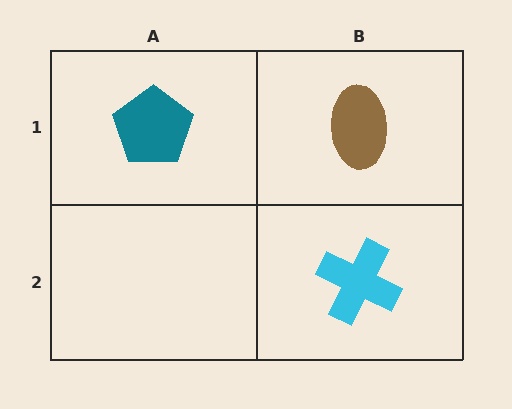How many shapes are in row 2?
1 shape.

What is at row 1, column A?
A teal pentagon.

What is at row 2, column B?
A cyan cross.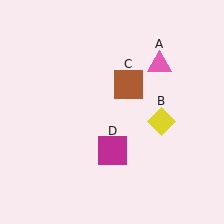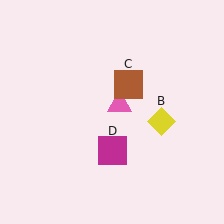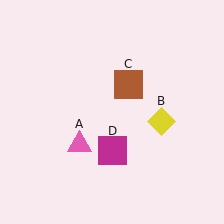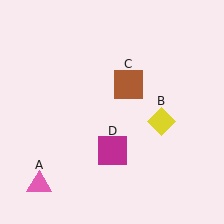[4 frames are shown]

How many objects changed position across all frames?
1 object changed position: pink triangle (object A).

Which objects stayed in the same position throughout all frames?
Yellow diamond (object B) and brown square (object C) and magenta square (object D) remained stationary.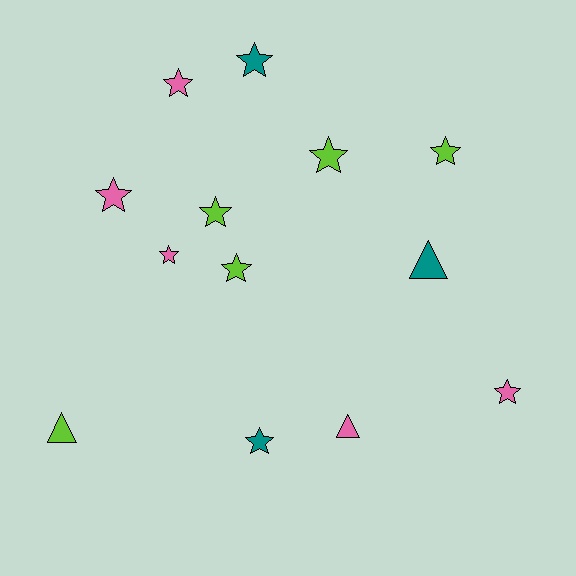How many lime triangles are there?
There is 1 lime triangle.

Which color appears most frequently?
Lime, with 5 objects.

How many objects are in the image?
There are 13 objects.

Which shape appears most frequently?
Star, with 10 objects.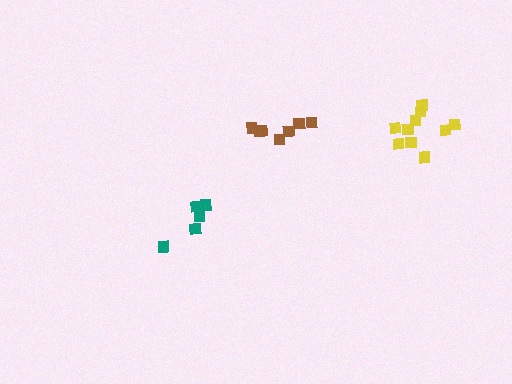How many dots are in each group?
Group 1: 7 dots, Group 2: 5 dots, Group 3: 11 dots (23 total).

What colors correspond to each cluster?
The clusters are colored: brown, teal, yellow.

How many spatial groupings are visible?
There are 3 spatial groupings.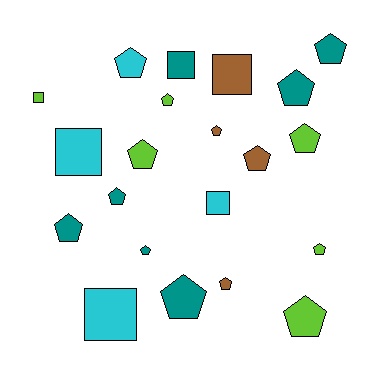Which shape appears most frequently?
Pentagon, with 15 objects.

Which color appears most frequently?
Teal, with 7 objects.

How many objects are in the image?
There are 21 objects.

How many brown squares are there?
There is 1 brown square.